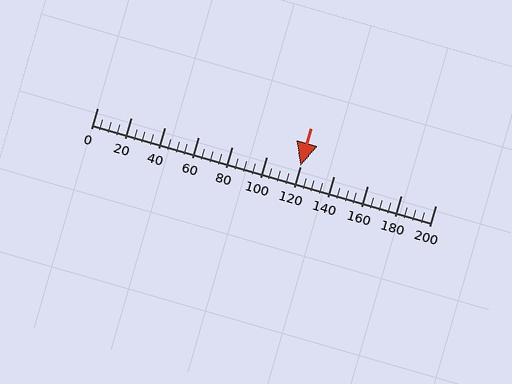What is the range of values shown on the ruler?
The ruler shows values from 0 to 200.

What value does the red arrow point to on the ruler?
The red arrow points to approximately 120.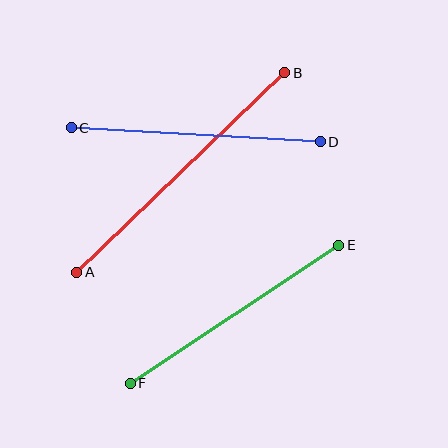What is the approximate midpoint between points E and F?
The midpoint is at approximately (235, 314) pixels.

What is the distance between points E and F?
The distance is approximately 250 pixels.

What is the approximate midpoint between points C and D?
The midpoint is at approximately (196, 135) pixels.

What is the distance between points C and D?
The distance is approximately 249 pixels.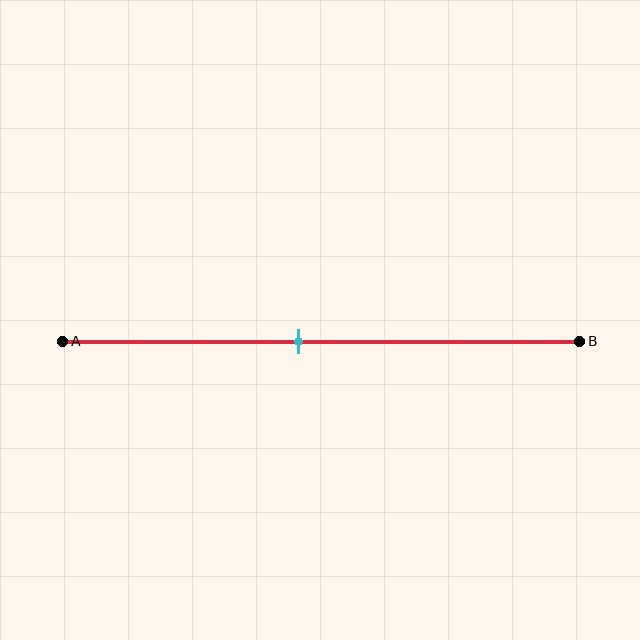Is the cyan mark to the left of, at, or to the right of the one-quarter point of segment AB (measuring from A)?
The cyan mark is to the right of the one-quarter point of segment AB.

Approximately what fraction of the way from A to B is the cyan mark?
The cyan mark is approximately 45% of the way from A to B.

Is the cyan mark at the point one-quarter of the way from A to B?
No, the mark is at about 45% from A, not at the 25% one-quarter point.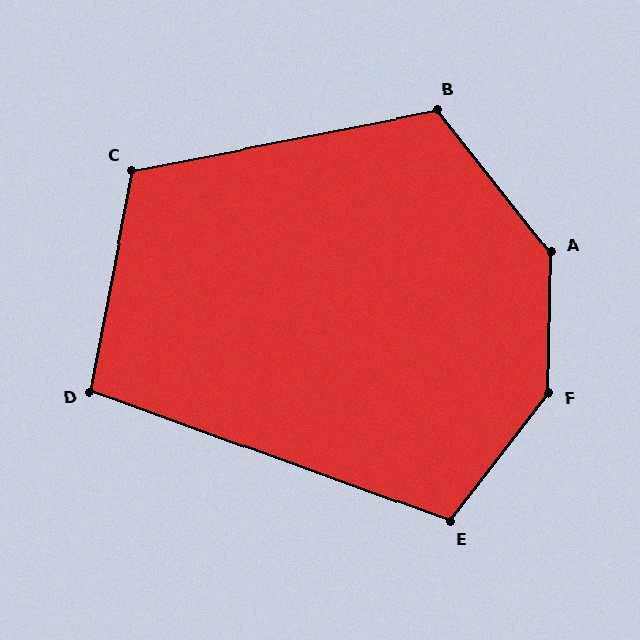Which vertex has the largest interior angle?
F, at approximately 143 degrees.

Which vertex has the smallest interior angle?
D, at approximately 99 degrees.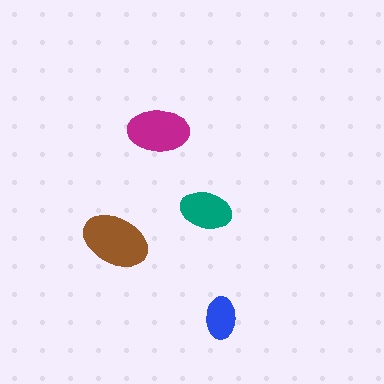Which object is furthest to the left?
The brown ellipse is leftmost.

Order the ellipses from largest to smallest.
the brown one, the magenta one, the teal one, the blue one.